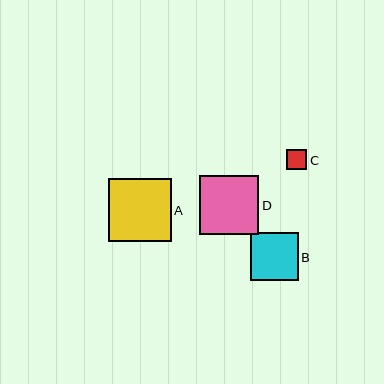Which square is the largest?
Square A is the largest with a size of approximately 63 pixels.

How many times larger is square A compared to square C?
Square A is approximately 3.1 times the size of square C.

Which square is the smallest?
Square C is the smallest with a size of approximately 20 pixels.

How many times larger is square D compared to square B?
Square D is approximately 1.2 times the size of square B.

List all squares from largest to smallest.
From largest to smallest: A, D, B, C.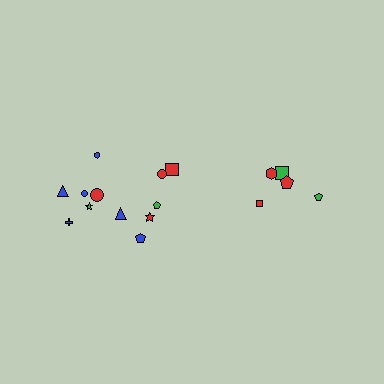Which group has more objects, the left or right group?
The left group.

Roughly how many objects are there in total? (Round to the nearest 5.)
Roughly 15 objects in total.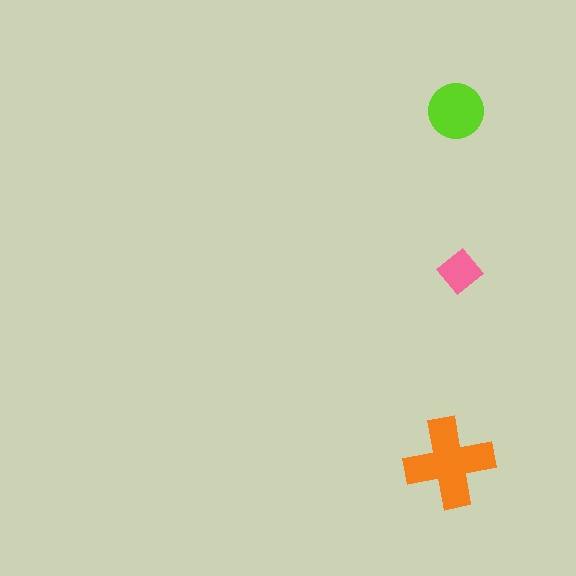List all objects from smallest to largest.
The pink diamond, the lime circle, the orange cross.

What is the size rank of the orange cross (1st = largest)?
1st.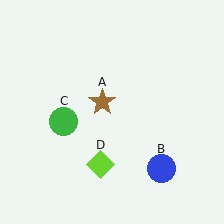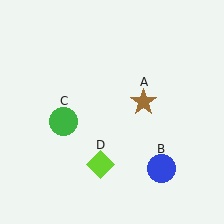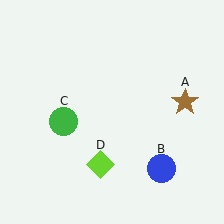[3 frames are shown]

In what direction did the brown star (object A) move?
The brown star (object A) moved right.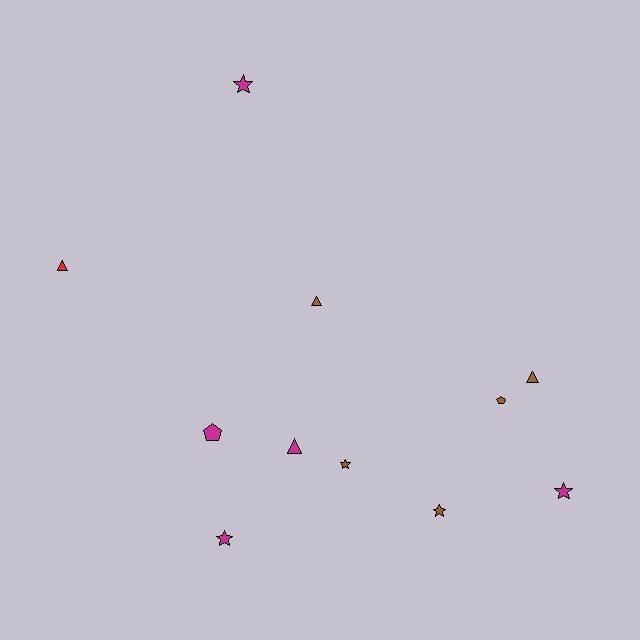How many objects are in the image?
There are 11 objects.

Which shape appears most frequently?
Star, with 5 objects.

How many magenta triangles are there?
There is 1 magenta triangle.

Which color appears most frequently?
Magenta, with 5 objects.